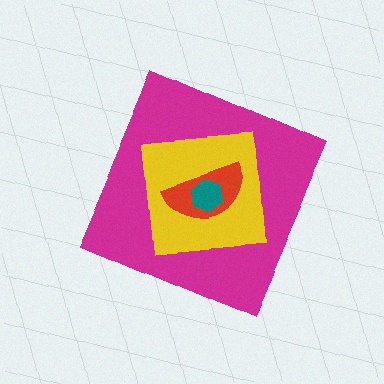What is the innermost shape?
The teal hexagon.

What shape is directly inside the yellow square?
The red semicircle.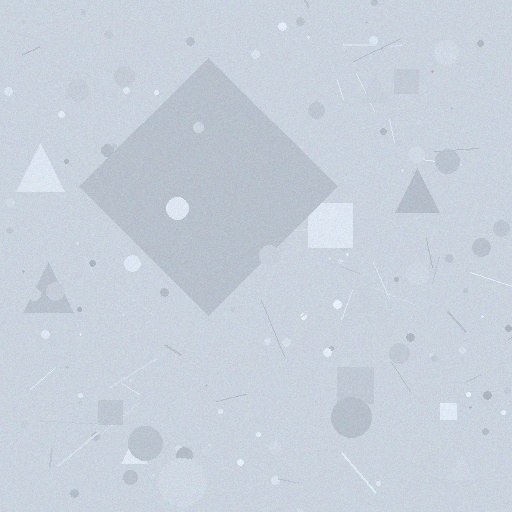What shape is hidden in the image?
A diamond is hidden in the image.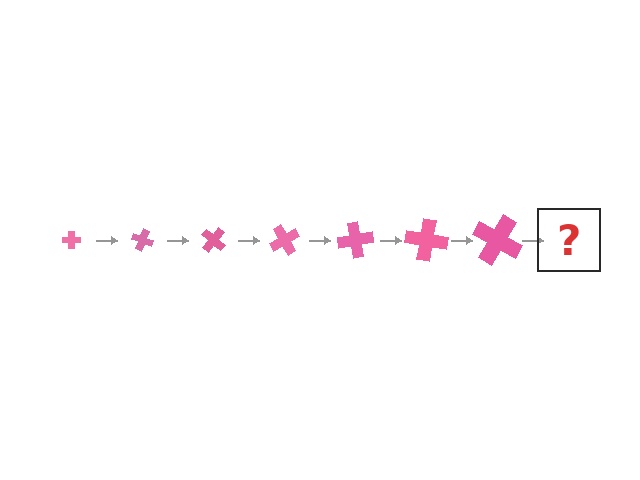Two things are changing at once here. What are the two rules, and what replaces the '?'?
The two rules are that the cross grows larger each step and it rotates 20 degrees each step. The '?' should be a cross, larger than the previous one and rotated 140 degrees from the start.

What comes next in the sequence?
The next element should be a cross, larger than the previous one and rotated 140 degrees from the start.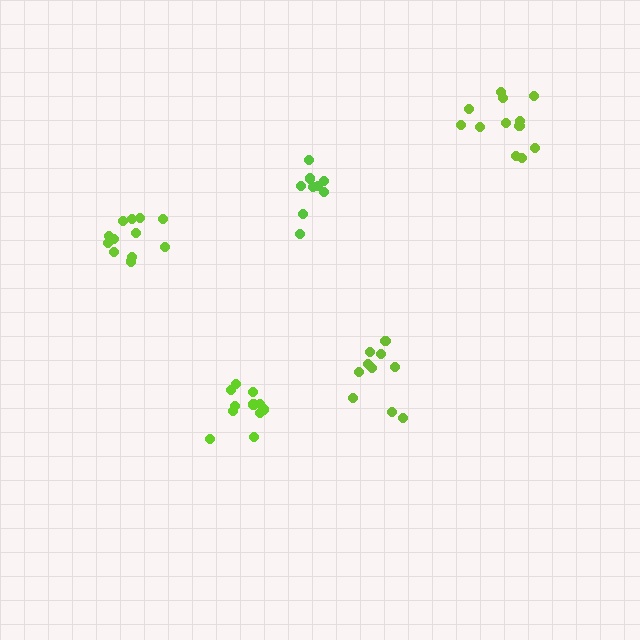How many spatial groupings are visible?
There are 5 spatial groupings.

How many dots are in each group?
Group 1: 10 dots, Group 2: 9 dots, Group 3: 12 dots, Group 4: 11 dots, Group 5: 12 dots (54 total).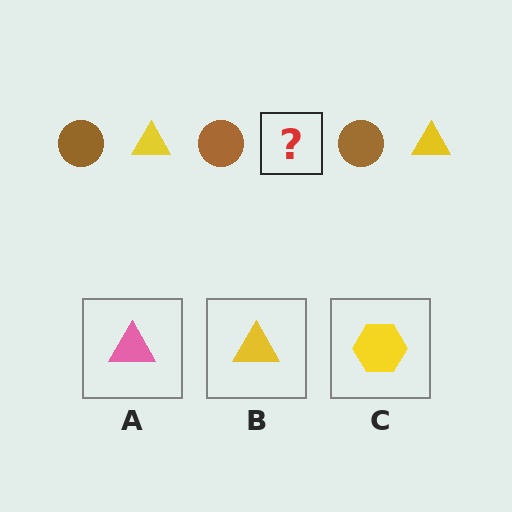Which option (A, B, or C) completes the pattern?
B.